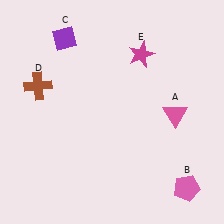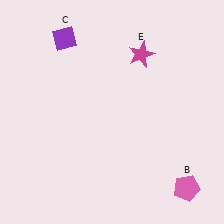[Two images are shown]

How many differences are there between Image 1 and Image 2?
There are 2 differences between the two images.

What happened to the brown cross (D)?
The brown cross (D) was removed in Image 2. It was in the top-left area of Image 1.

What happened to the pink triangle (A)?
The pink triangle (A) was removed in Image 2. It was in the bottom-right area of Image 1.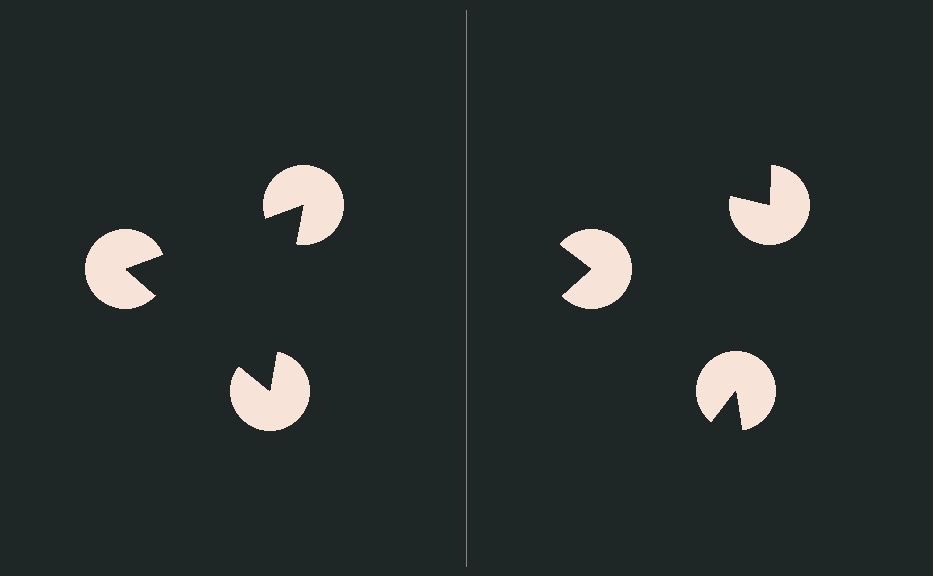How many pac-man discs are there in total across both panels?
6 — 3 on each side.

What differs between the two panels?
The pac-man discs are positioned identically on both sides; only the wedge orientations differ. On the left they align to a triangle; on the right they are misaligned.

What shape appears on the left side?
An illusory triangle.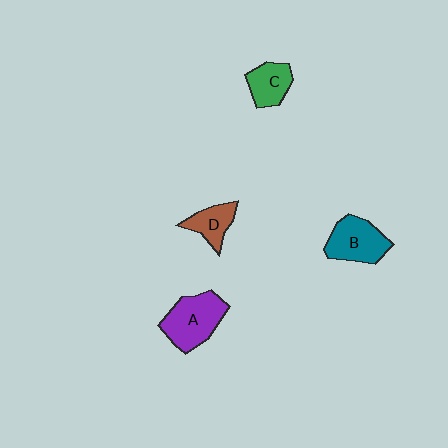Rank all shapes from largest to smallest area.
From largest to smallest: A (purple), B (teal), C (green), D (brown).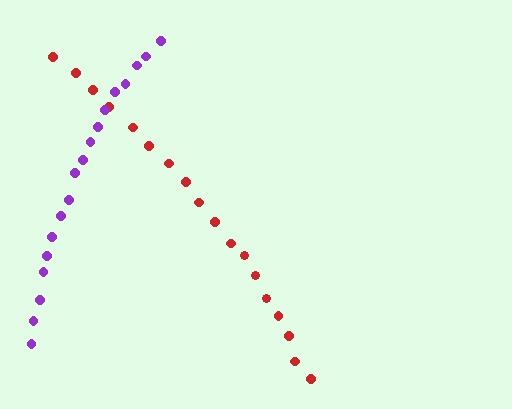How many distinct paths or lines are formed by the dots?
There are 2 distinct paths.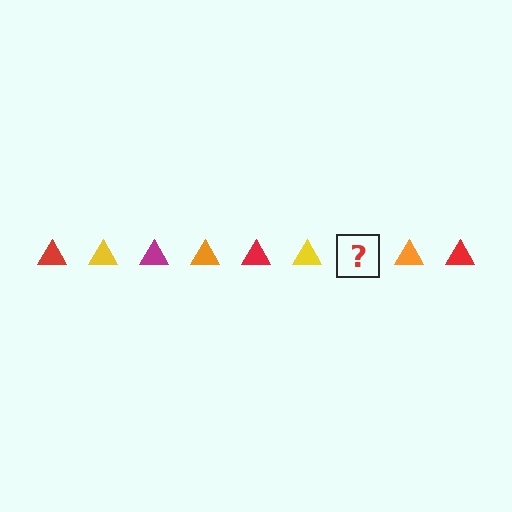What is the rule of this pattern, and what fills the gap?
The rule is that the pattern cycles through red, yellow, magenta, orange triangles. The gap should be filled with a magenta triangle.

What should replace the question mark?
The question mark should be replaced with a magenta triangle.